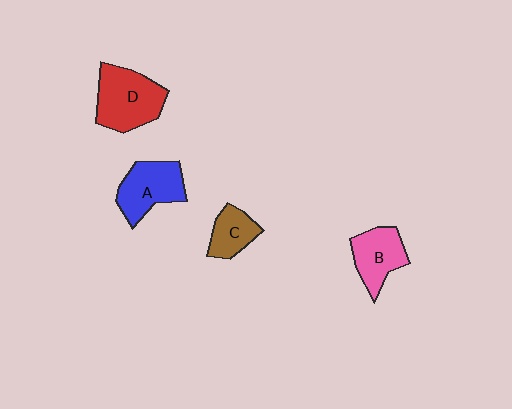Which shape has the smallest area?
Shape C (brown).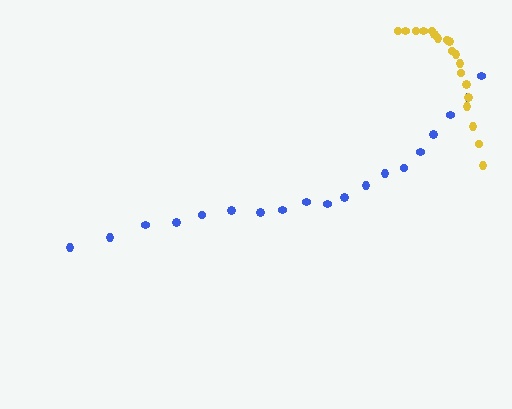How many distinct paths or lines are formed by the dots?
There are 2 distinct paths.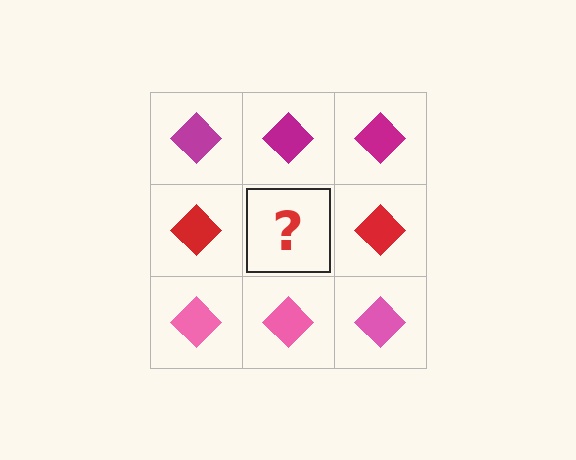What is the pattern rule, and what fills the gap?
The rule is that each row has a consistent color. The gap should be filled with a red diamond.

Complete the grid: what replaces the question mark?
The question mark should be replaced with a red diamond.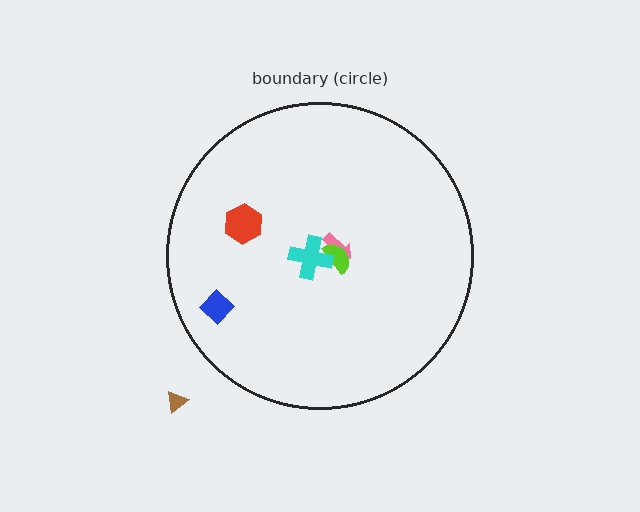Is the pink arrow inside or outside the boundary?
Inside.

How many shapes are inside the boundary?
5 inside, 1 outside.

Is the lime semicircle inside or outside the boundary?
Inside.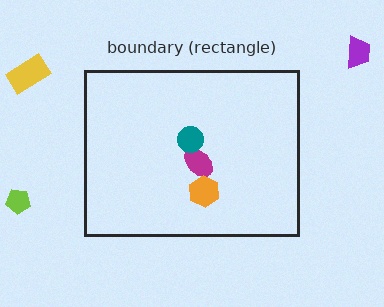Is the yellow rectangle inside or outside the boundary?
Outside.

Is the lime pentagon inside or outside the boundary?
Outside.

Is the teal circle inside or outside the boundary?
Inside.